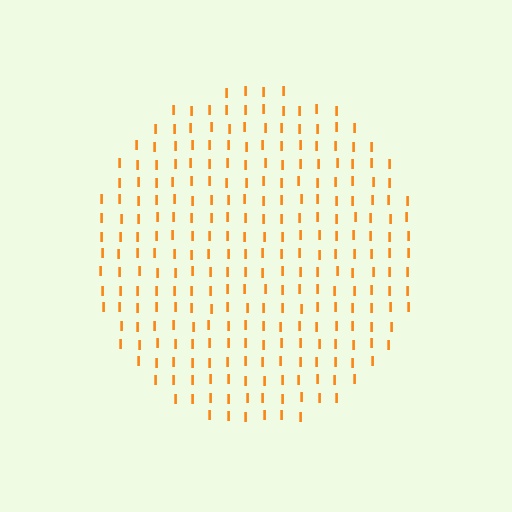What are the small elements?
The small elements are letter I's.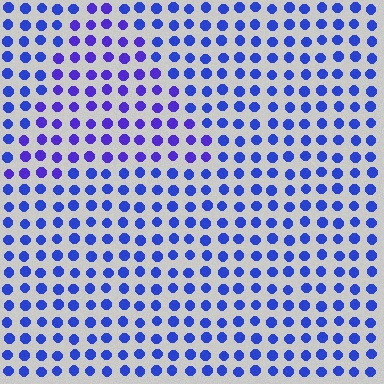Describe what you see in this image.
The image is filled with small blue elements in a uniform arrangement. A triangle-shaped region is visible where the elements are tinted to a slightly different hue, forming a subtle color boundary.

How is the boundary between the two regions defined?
The boundary is defined purely by a slight shift in hue (about 24 degrees). Spacing, size, and orientation are identical on both sides.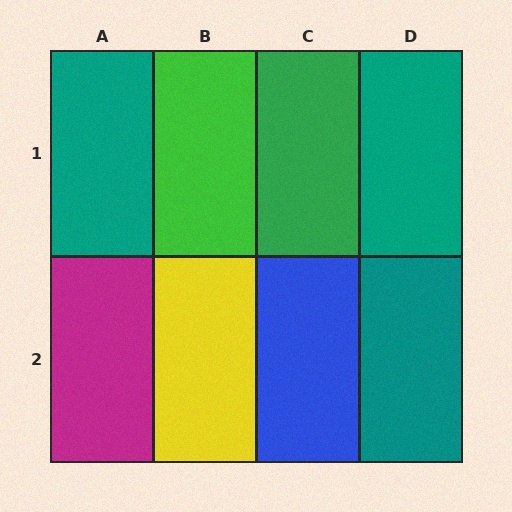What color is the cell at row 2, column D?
Teal.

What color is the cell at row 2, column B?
Yellow.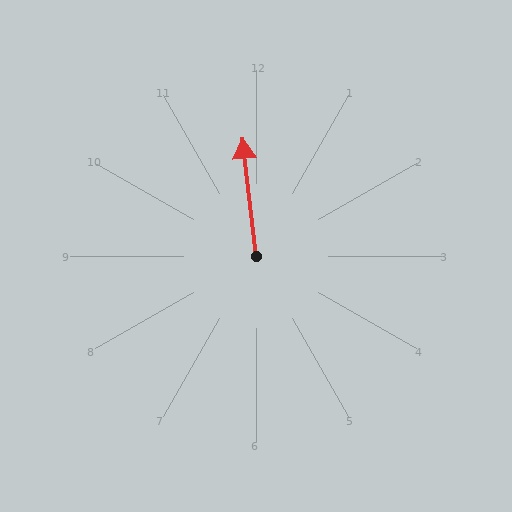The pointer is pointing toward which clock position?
Roughly 12 o'clock.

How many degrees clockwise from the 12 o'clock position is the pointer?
Approximately 353 degrees.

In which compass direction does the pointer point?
North.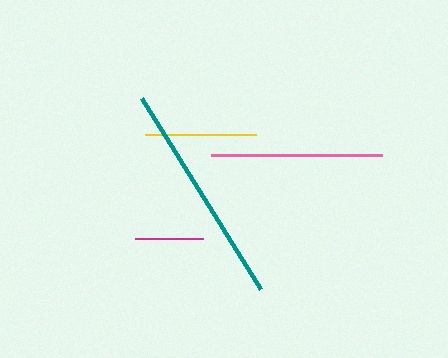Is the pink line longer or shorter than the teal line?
The teal line is longer than the pink line.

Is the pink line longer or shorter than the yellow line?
The pink line is longer than the yellow line.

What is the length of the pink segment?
The pink segment is approximately 171 pixels long.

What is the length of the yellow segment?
The yellow segment is approximately 111 pixels long.